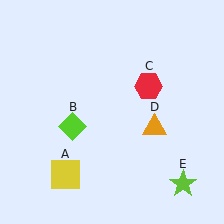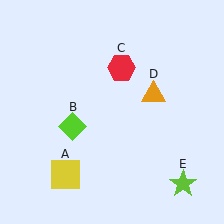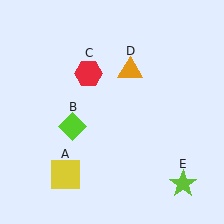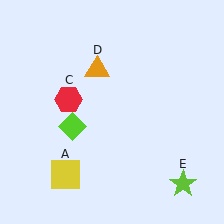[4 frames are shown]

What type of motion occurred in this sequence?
The red hexagon (object C), orange triangle (object D) rotated counterclockwise around the center of the scene.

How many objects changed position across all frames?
2 objects changed position: red hexagon (object C), orange triangle (object D).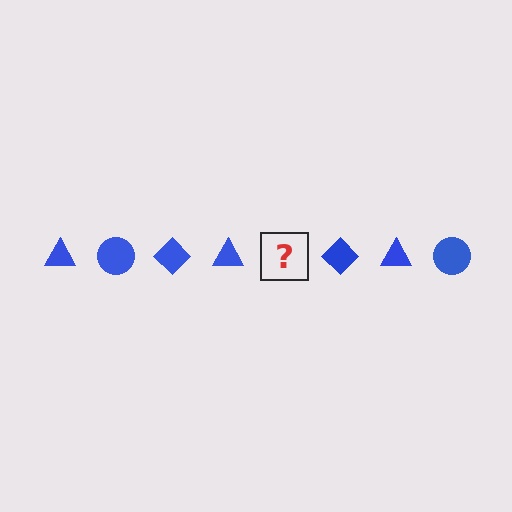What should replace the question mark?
The question mark should be replaced with a blue circle.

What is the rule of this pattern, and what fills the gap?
The rule is that the pattern cycles through triangle, circle, diamond shapes in blue. The gap should be filled with a blue circle.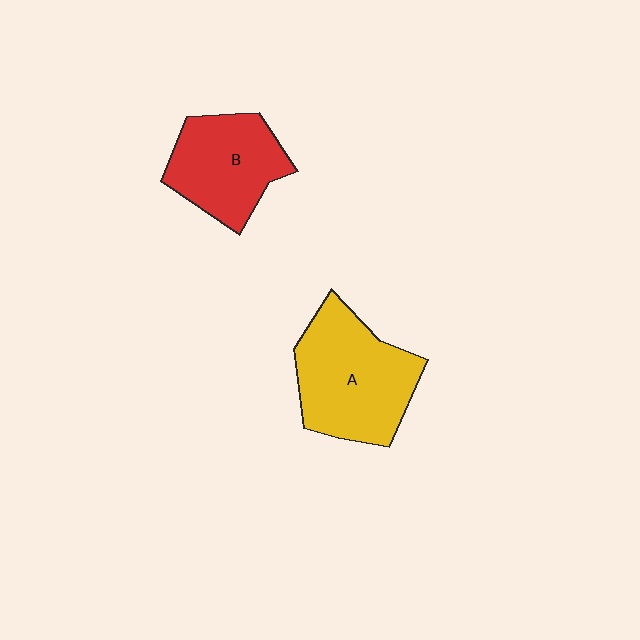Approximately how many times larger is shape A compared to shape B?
Approximately 1.3 times.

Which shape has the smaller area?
Shape B (red).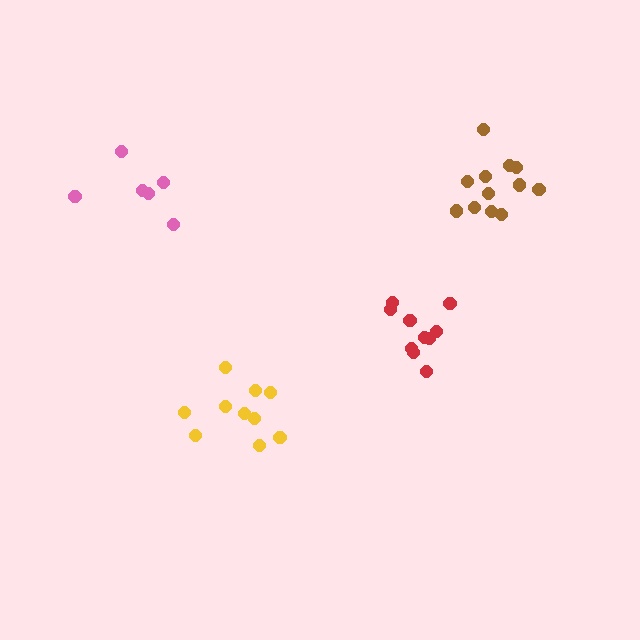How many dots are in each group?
Group 1: 12 dots, Group 2: 10 dots, Group 3: 6 dots, Group 4: 10 dots (38 total).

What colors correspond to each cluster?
The clusters are colored: brown, red, pink, yellow.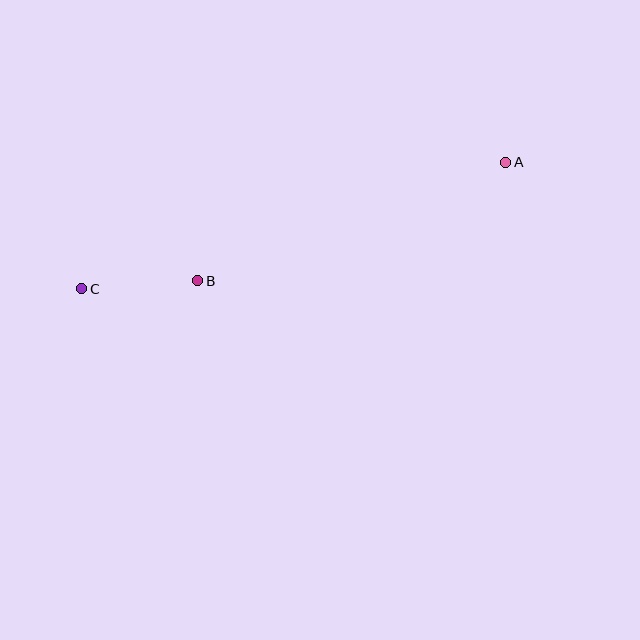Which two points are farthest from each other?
Points A and C are farthest from each other.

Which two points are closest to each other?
Points B and C are closest to each other.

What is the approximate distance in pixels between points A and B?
The distance between A and B is approximately 330 pixels.